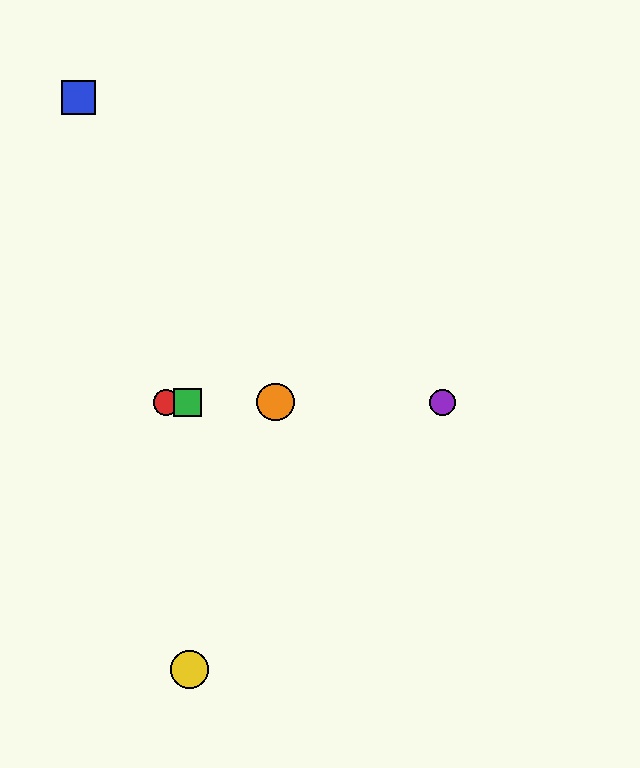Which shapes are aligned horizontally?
The red circle, the green square, the purple circle, the orange circle are aligned horizontally.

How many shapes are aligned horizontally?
4 shapes (the red circle, the green square, the purple circle, the orange circle) are aligned horizontally.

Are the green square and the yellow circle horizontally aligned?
No, the green square is at y≈402 and the yellow circle is at y≈670.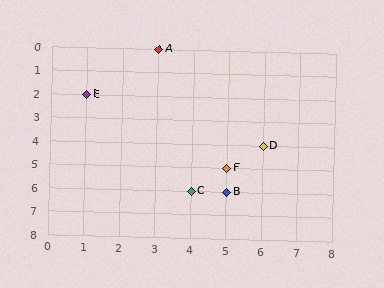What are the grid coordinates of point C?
Point C is at grid coordinates (4, 6).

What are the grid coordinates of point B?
Point B is at grid coordinates (5, 6).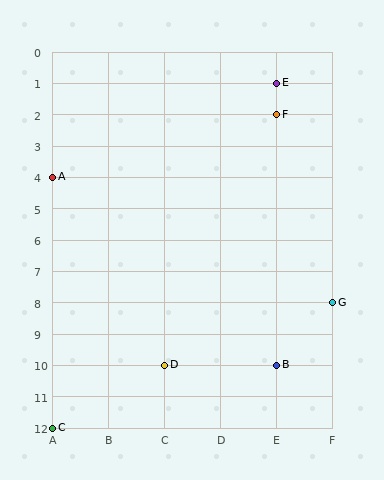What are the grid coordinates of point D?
Point D is at grid coordinates (C, 10).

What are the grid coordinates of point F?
Point F is at grid coordinates (E, 2).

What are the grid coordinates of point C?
Point C is at grid coordinates (A, 12).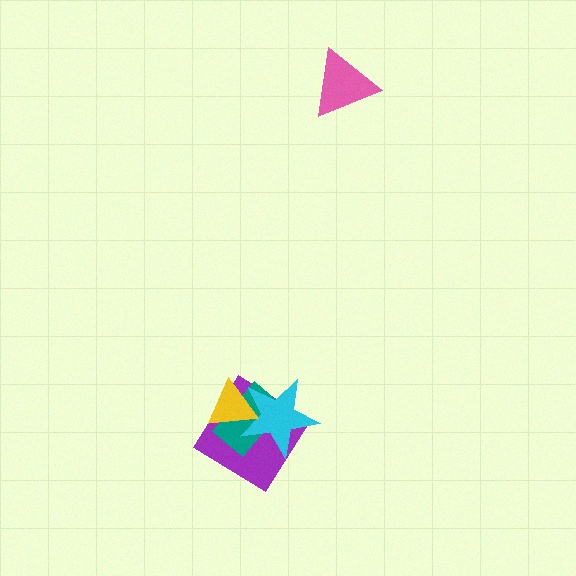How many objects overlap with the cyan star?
3 objects overlap with the cyan star.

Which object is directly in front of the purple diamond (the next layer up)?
The teal rectangle is directly in front of the purple diamond.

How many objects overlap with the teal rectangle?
3 objects overlap with the teal rectangle.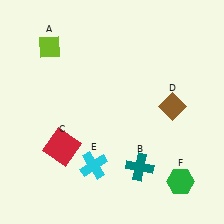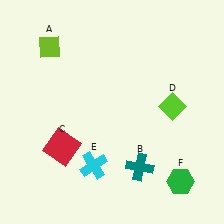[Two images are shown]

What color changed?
The diamond (D) changed from brown in Image 1 to lime in Image 2.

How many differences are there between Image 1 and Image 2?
There is 1 difference between the two images.